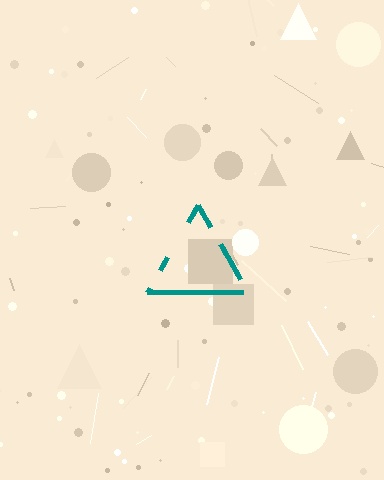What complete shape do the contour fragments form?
The contour fragments form a triangle.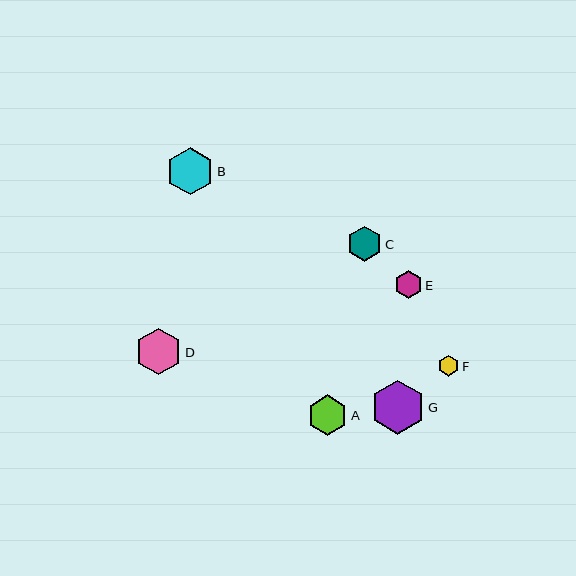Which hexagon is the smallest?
Hexagon F is the smallest with a size of approximately 21 pixels.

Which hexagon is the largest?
Hexagon G is the largest with a size of approximately 54 pixels.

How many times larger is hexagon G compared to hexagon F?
Hexagon G is approximately 2.6 times the size of hexagon F.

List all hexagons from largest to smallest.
From largest to smallest: G, B, D, A, C, E, F.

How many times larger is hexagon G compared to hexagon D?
Hexagon G is approximately 1.2 times the size of hexagon D.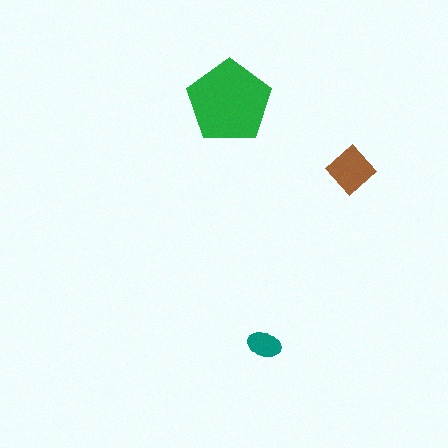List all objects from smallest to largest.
The teal ellipse, the brown diamond, the green pentagon.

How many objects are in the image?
There are 3 objects in the image.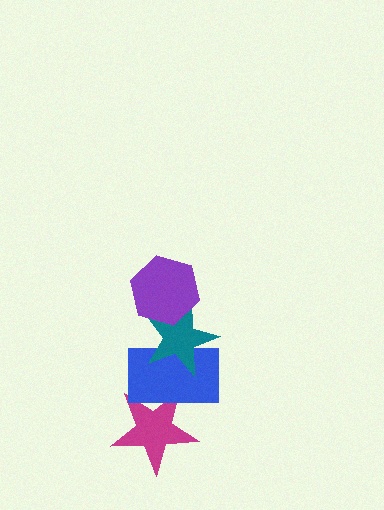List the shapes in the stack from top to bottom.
From top to bottom: the purple hexagon, the teal star, the blue rectangle, the magenta star.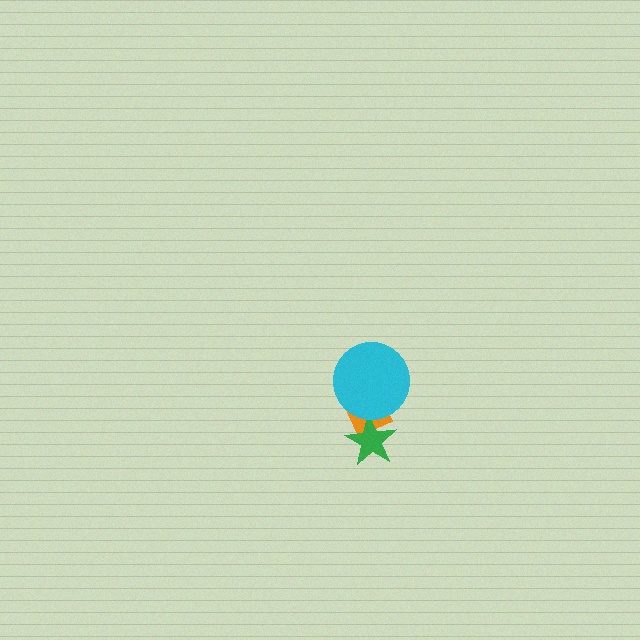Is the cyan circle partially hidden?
No, no other shape covers it.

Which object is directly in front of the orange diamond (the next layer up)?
The green star is directly in front of the orange diamond.